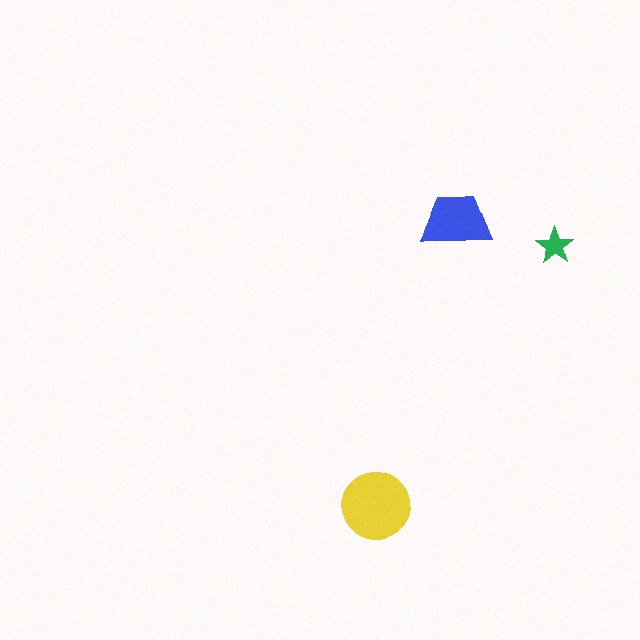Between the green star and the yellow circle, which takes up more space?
The yellow circle.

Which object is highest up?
The blue trapezoid is topmost.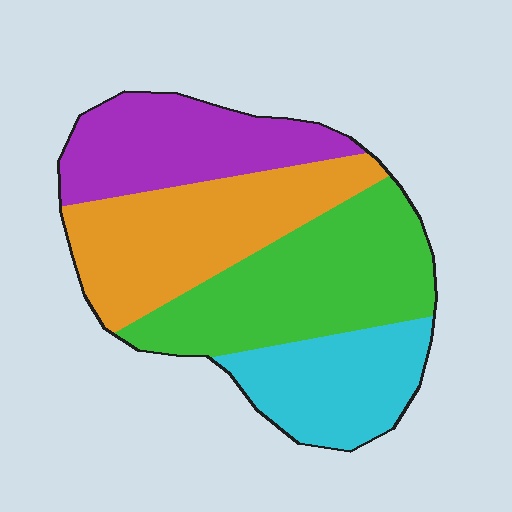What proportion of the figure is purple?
Purple covers 22% of the figure.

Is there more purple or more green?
Green.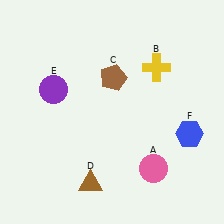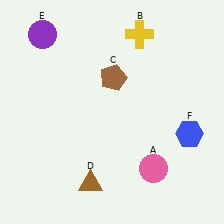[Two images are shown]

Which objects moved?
The objects that moved are: the yellow cross (B), the purple circle (E).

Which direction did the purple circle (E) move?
The purple circle (E) moved up.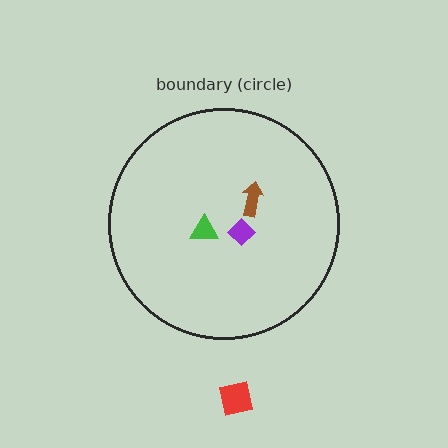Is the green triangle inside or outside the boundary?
Inside.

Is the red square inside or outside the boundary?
Outside.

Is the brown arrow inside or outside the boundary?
Inside.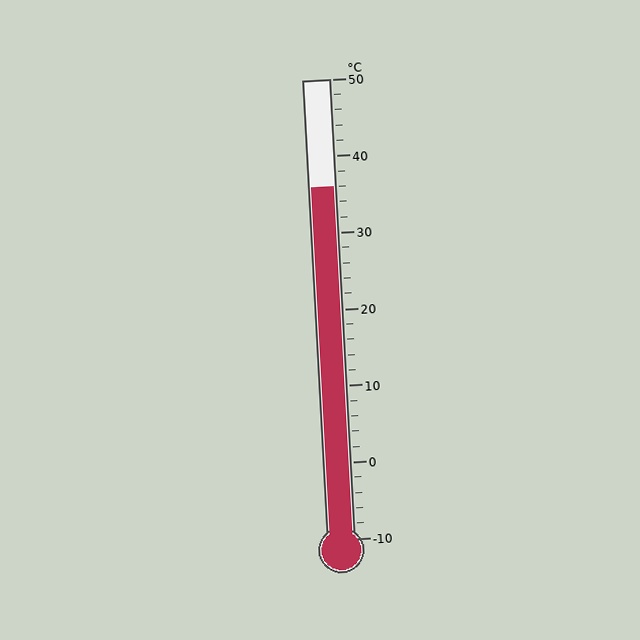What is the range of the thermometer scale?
The thermometer scale ranges from -10°C to 50°C.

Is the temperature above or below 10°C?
The temperature is above 10°C.